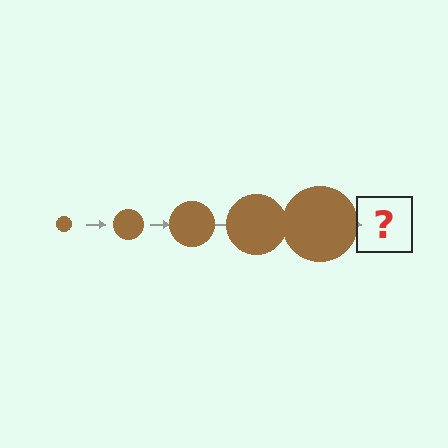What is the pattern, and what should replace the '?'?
The pattern is that the circle gets progressively larger each step. The '?' should be a brown circle, larger than the previous one.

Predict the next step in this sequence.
The next step is a brown circle, larger than the previous one.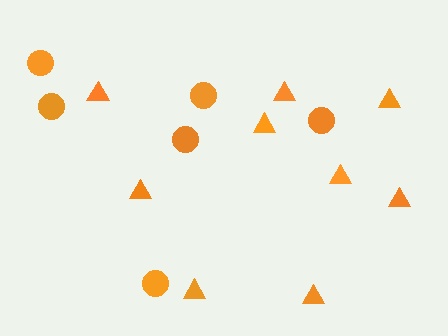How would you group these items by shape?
There are 2 groups: one group of triangles (9) and one group of circles (6).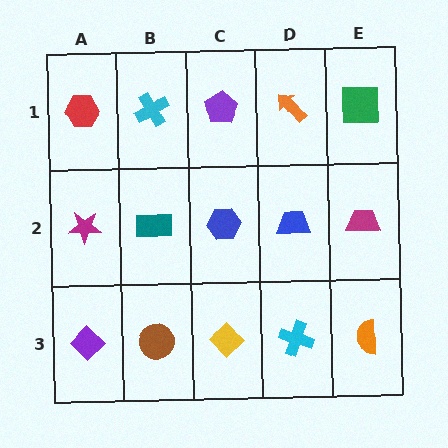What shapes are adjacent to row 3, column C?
A blue hexagon (row 2, column C), a brown circle (row 3, column B), a cyan cross (row 3, column D).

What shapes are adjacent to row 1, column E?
A magenta trapezoid (row 2, column E), an orange arrow (row 1, column D).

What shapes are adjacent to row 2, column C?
A purple pentagon (row 1, column C), a yellow diamond (row 3, column C), a teal rectangle (row 2, column B), a blue trapezoid (row 2, column D).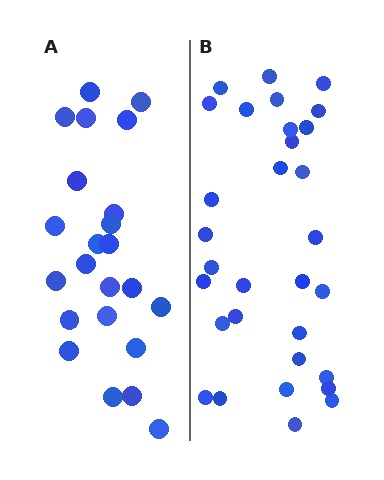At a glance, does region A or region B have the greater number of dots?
Region B (the right region) has more dots.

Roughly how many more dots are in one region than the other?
Region B has roughly 8 or so more dots than region A.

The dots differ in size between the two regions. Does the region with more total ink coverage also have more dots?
No. Region A has more total ink coverage because its dots are larger, but region B actually contains more individual dots. Total area can be misleading — the number of items is what matters here.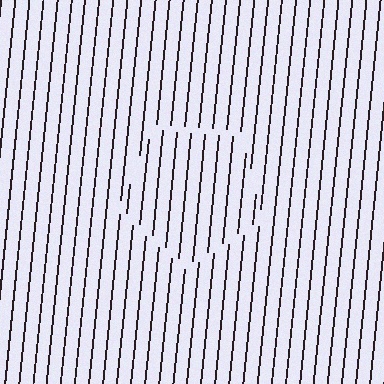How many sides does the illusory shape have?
5 sides — the line-ends trace a pentagon.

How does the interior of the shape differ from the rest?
The interior of the shape contains the same grating, shifted by half a period — the contour is defined by the phase discontinuity where line-ends from the inner and outer gratings abut.